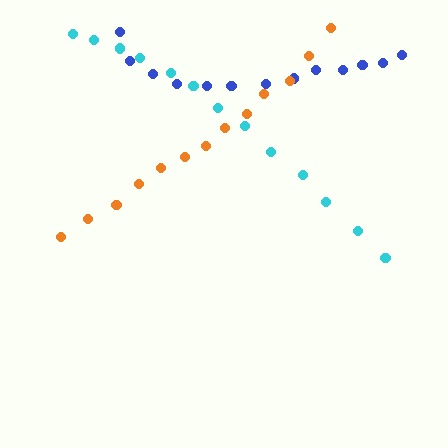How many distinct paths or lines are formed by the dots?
There are 3 distinct paths.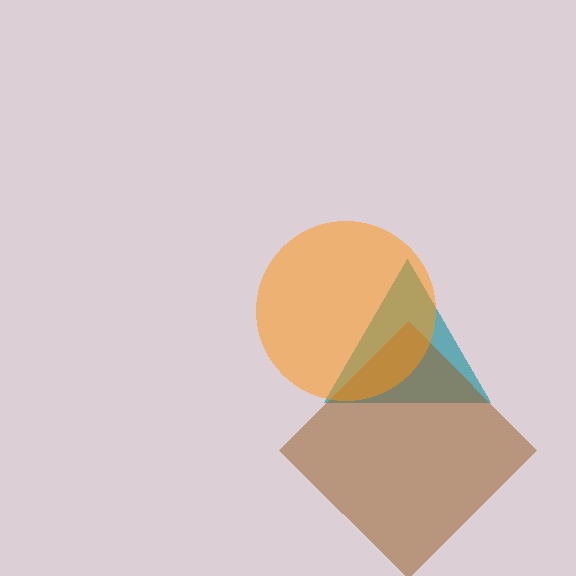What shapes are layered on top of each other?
The layered shapes are: a teal triangle, a brown diamond, an orange circle.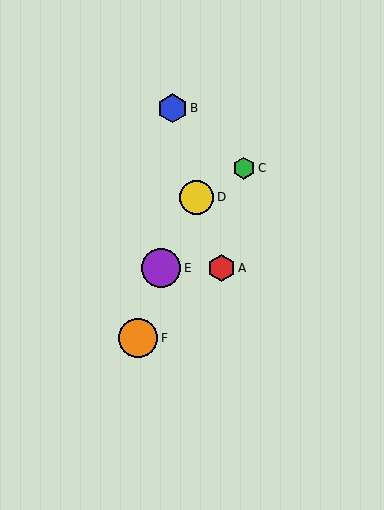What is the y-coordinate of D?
Object D is at y≈197.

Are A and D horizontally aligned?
No, A is at y≈268 and D is at y≈197.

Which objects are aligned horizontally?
Objects A, E are aligned horizontally.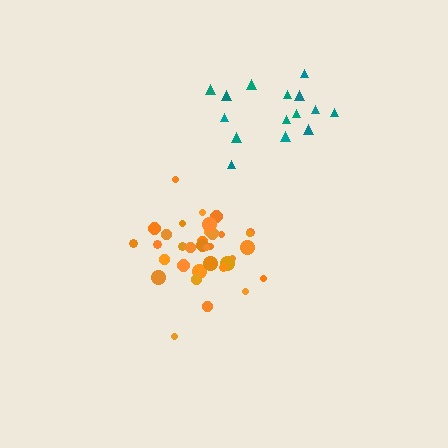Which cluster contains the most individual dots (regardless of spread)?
Orange (34).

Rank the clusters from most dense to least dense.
orange, teal.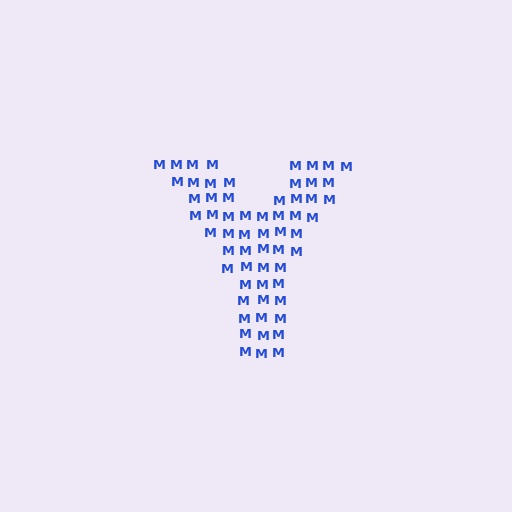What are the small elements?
The small elements are letter M's.